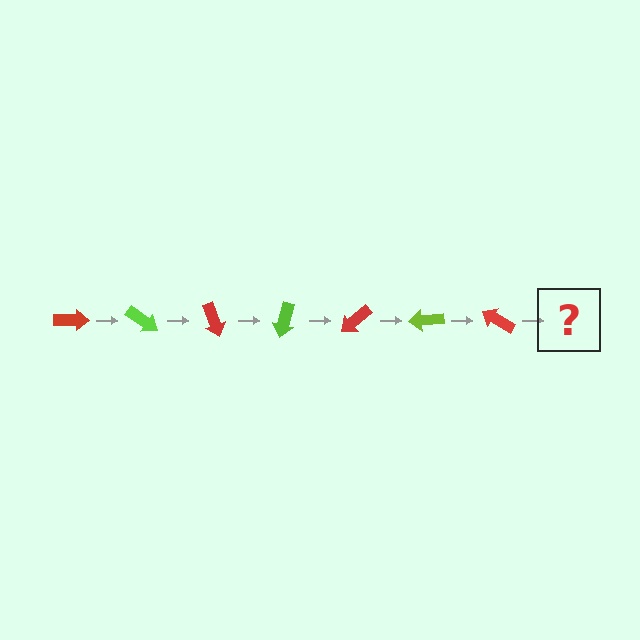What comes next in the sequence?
The next element should be a lime arrow, rotated 245 degrees from the start.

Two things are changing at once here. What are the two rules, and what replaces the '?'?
The two rules are that it rotates 35 degrees each step and the color cycles through red and lime. The '?' should be a lime arrow, rotated 245 degrees from the start.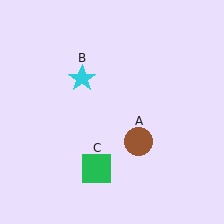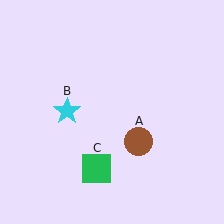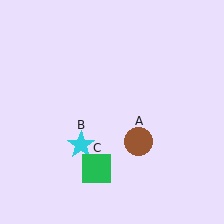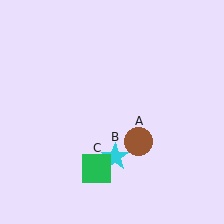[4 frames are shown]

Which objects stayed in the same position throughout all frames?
Brown circle (object A) and green square (object C) remained stationary.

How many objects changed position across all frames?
1 object changed position: cyan star (object B).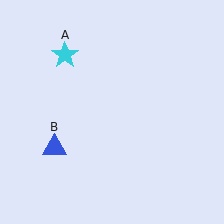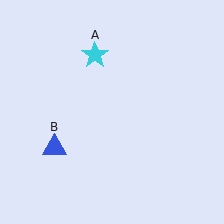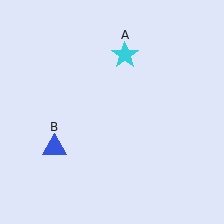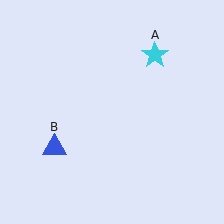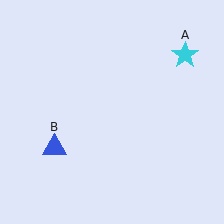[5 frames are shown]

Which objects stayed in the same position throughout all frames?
Blue triangle (object B) remained stationary.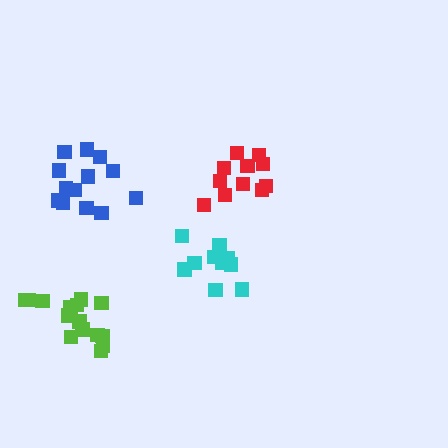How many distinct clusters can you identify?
There are 4 distinct clusters.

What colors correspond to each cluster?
The clusters are colored: cyan, lime, red, blue.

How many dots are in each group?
Group 1: 11 dots, Group 2: 15 dots, Group 3: 11 dots, Group 4: 14 dots (51 total).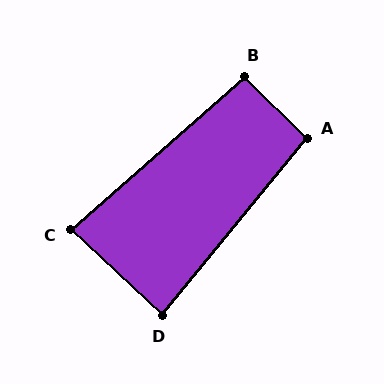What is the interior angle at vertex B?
Approximately 94 degrees (approximately right).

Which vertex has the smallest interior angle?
C, at approximately 85 degrees.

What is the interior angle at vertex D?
Approximately 86 degrees (approximately right).